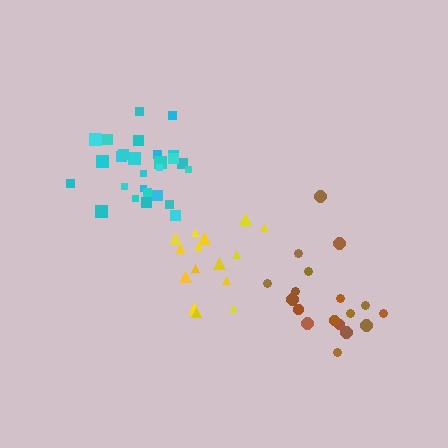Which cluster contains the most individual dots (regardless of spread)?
Cyan (27).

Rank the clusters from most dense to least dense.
cyan, yellow, brown.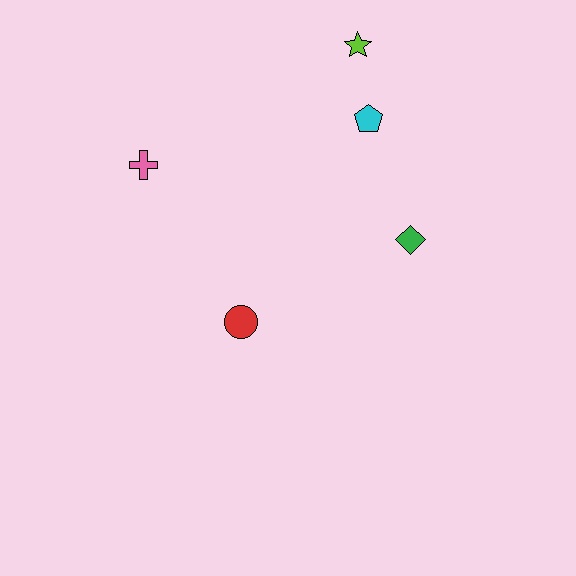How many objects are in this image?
There are 5 objects.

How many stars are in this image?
There is 1 star.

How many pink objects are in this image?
There is 1 pink object.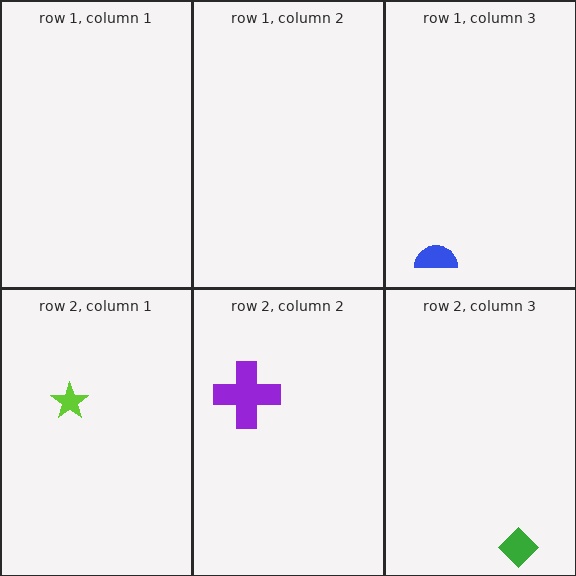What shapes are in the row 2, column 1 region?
The lime star.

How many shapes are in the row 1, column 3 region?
1.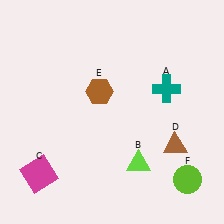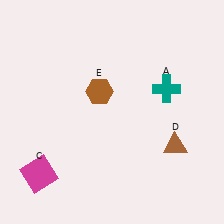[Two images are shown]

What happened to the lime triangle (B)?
The lime triangle (B) was removed in Image 2. It was in the bottom-right area of Image 1.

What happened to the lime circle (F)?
The lime circle (F) was removed in Image 2. It was in the bottom-right area of Image 1.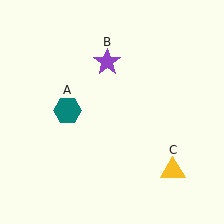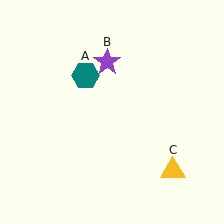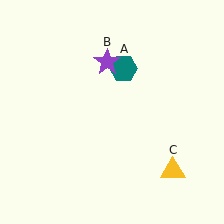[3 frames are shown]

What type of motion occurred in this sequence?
The teal hexagon (object A) rotated clockwise around the center of the scene.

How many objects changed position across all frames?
1 object changed position: teal hexagon (object A).